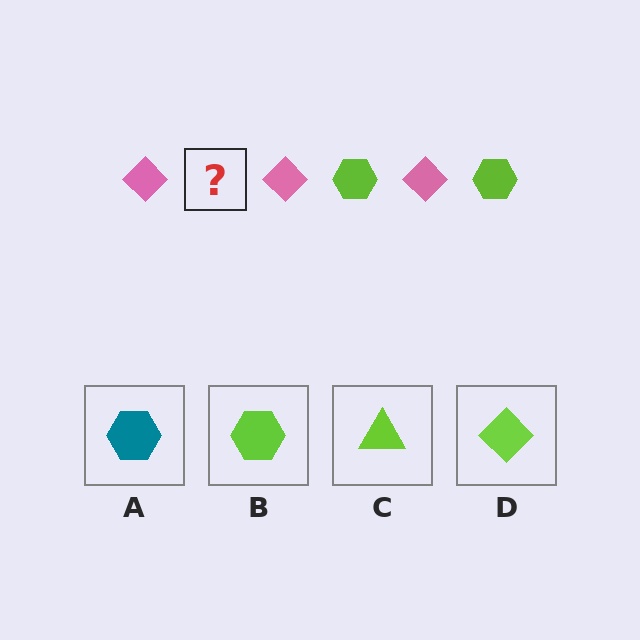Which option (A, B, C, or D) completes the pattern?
B.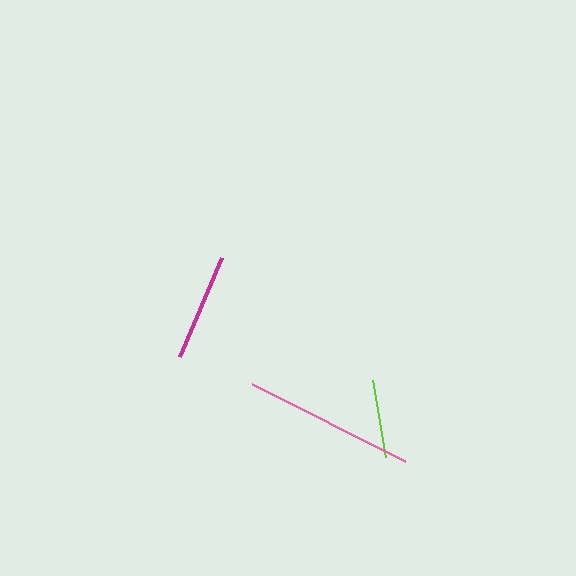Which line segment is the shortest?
The lime line is the shortest at approximately 79 pixels.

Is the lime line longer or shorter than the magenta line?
The magenta line is longer than the lime line.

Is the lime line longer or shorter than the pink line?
The pink line is longer than the lime line.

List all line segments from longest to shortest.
From longest to shortest: pink, magenta, lime.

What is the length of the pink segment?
The pink segment is approximately 172 pixels long.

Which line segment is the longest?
The pink line is the longest at approximately 172 pixels.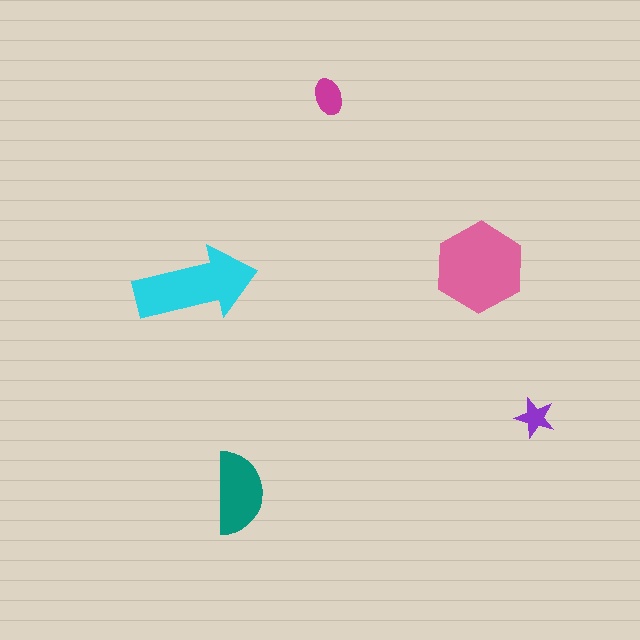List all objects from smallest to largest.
The purple star, the magenta ellipse, the teal semicircle, the cyan arrow, the pink hexagon.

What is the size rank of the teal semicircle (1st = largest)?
3rd.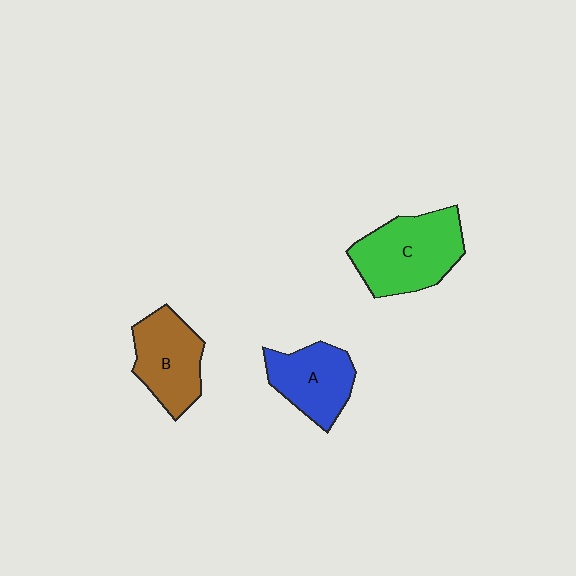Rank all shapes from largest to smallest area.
From largest to smallest: C (green), B (brown), A (blue).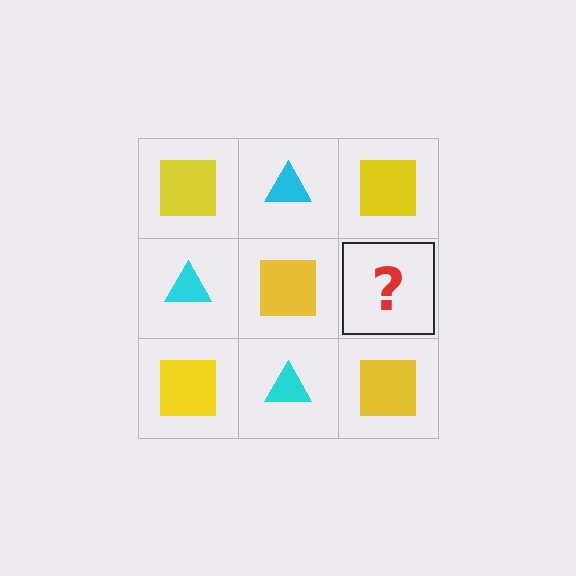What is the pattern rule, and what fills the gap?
The rule is that it alternates yellow square and cyan triangle in a checkerboard pattern. The gap should be filled with a cyan triangle.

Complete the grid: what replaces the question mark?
The question mark should be replaced with a cyan triangle.